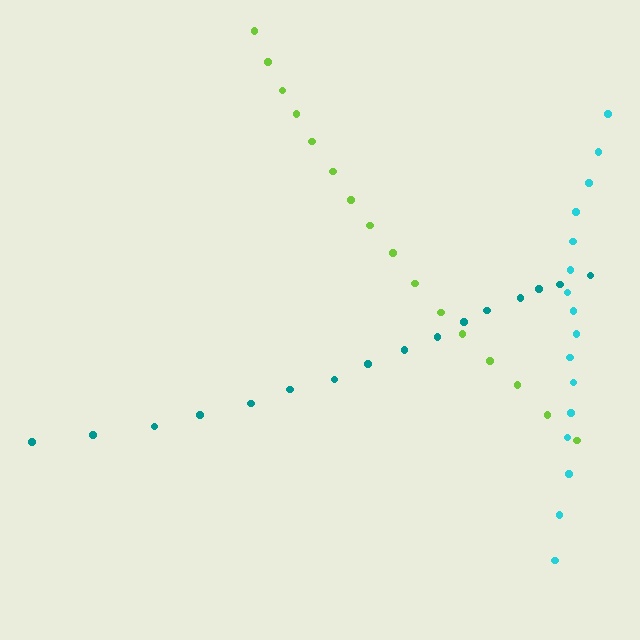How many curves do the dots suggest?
There are 3 distinct paths.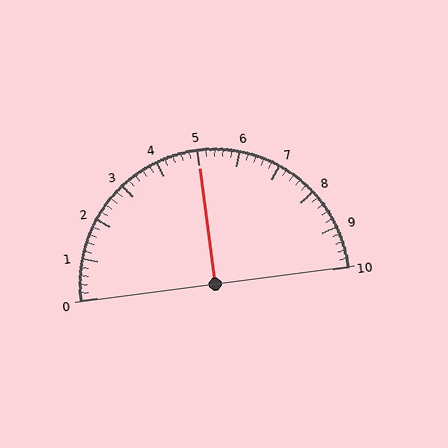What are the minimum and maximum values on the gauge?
The gauge ranges from 0 to 10.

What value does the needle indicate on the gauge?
The needle indicates approximately 5.0.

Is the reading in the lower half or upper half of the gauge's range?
The reading is in the upper half of the range (0 to 10).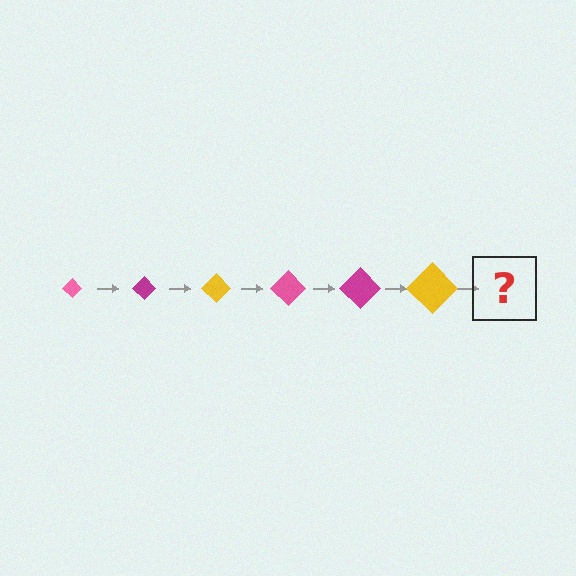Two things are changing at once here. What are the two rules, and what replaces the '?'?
The two rules are that the diamond grows larger each step and the color cycles through pink, magenta, and yellow. The '?' should be a pink diamond, larger than the previous one.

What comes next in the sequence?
The next element should be a pink diamond, larger than the previous one.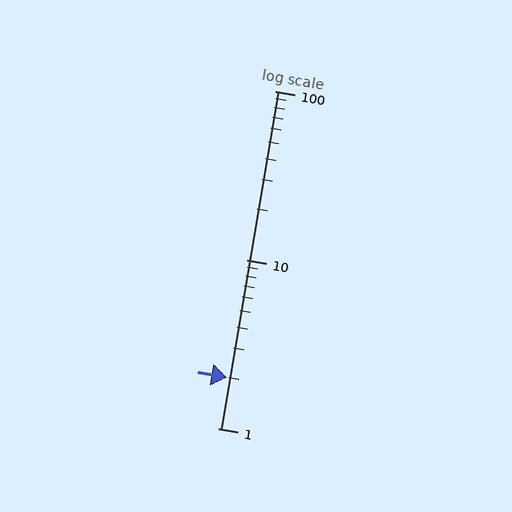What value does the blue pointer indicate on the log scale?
The pointer indicates approximately 2.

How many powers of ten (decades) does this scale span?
The scale spans 2 decades, from 1 to 100.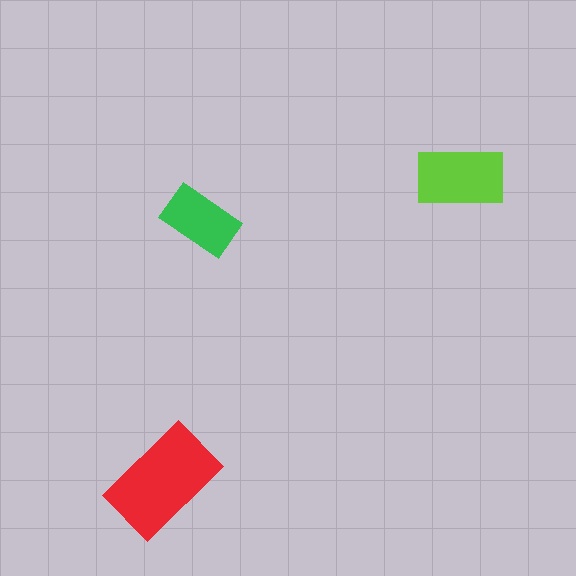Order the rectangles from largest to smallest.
the red one, the lime one, the green one.